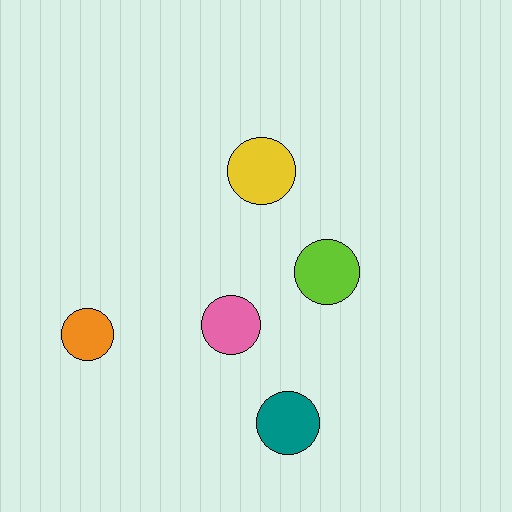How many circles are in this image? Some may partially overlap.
There are 5 circles.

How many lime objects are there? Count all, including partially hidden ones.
There is 1 lime object.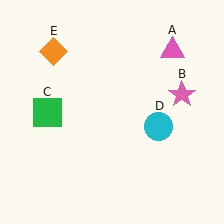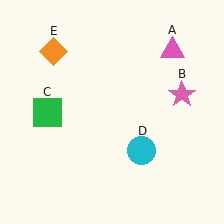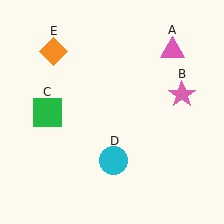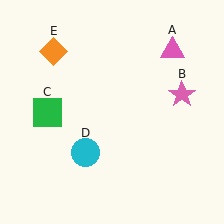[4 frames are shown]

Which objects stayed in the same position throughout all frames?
Pink triangle (object A) and pink star (object B) and green square (object C) and orange diamond (object E) remained stationary.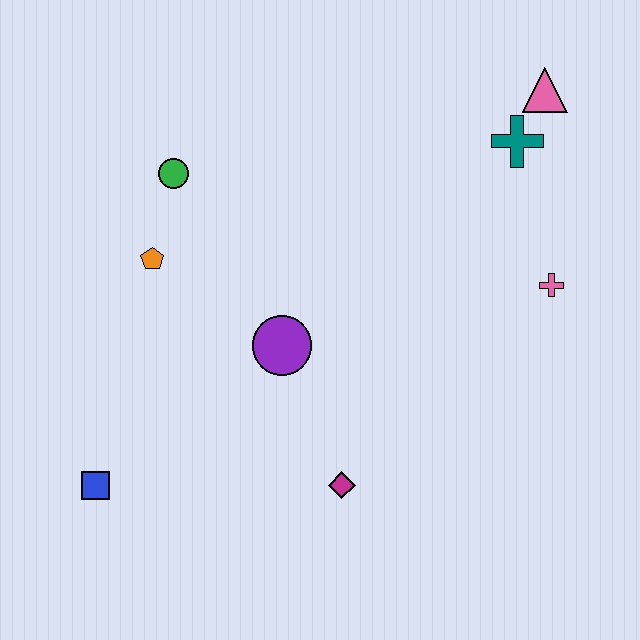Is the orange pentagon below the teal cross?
Yes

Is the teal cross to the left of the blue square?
No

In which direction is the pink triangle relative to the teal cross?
The pink triangle is above the teal cross.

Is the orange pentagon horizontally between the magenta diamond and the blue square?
Yes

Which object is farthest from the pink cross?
The blue square is farthest from the pink cross.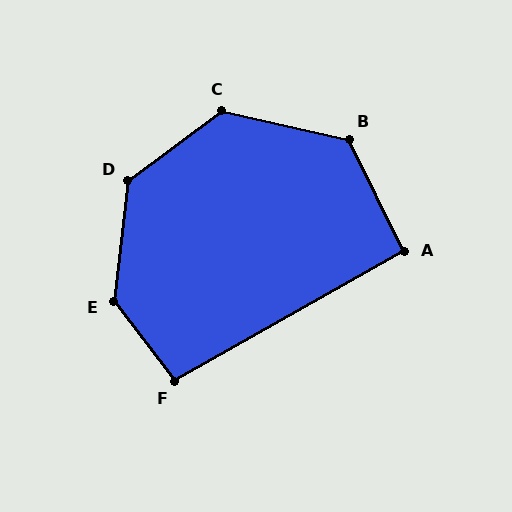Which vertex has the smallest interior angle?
A, at approximately 93 degrees.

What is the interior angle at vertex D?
Approximately 133 degrees (obtuse).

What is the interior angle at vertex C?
Approximately 131 degrees (obtuse).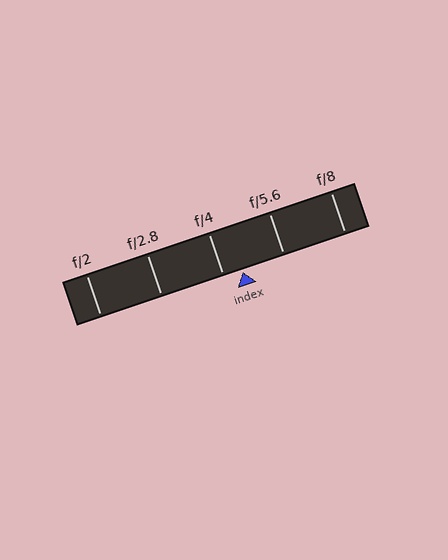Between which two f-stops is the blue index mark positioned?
The index mark is between f/4 and f/5.6.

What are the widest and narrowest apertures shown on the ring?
The widest aperture shown is f/2 and the narrowest is f/8.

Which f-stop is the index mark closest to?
The index mark is closest to f/4.